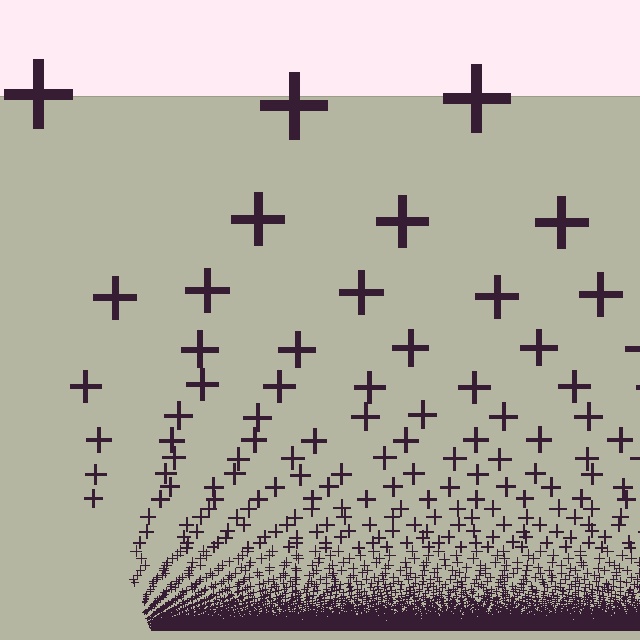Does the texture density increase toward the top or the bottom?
Density increases toward the bottom.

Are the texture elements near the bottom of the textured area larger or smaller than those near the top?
Smaller. The gradient is inverted — elements near the bottom are smaller and denser.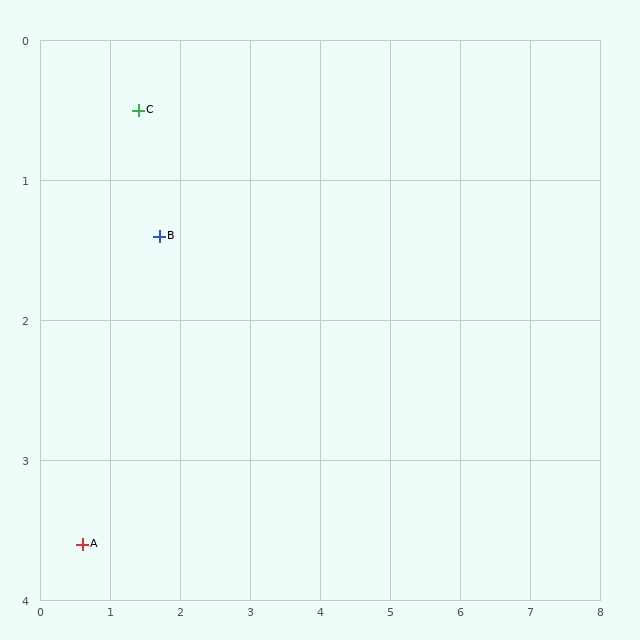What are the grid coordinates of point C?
Point C is at approximately (1.4, 0.5).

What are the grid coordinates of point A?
Point A is at approximately (0.6, 3.6).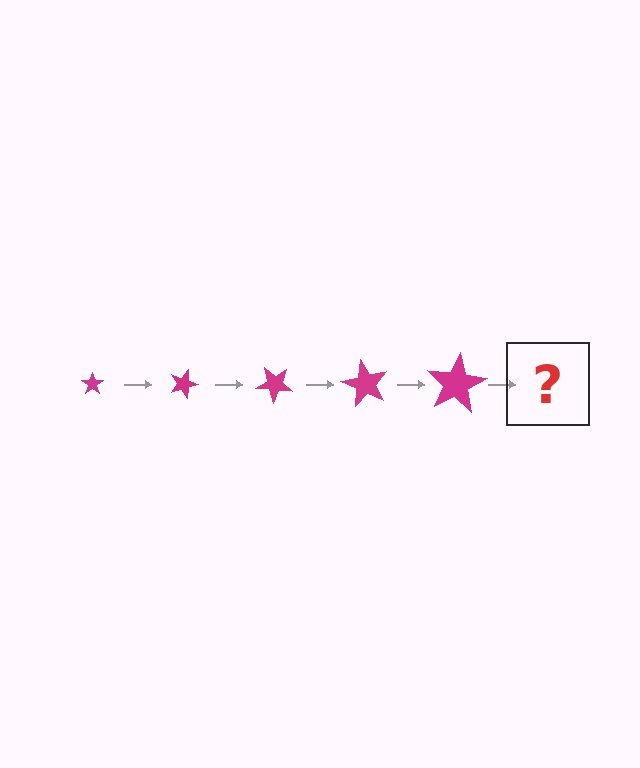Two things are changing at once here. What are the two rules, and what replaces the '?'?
The two rules are that the star grows larger each step and it rotates 20 degrees each step. The '?' should be a star, larger than the previous one and rotated 100 degrees from the start.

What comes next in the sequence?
The next element should be a star, larger than the previous one and rotated 100 degrees from the start.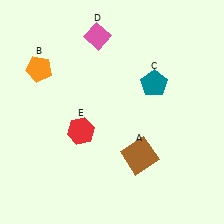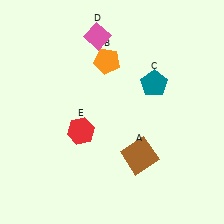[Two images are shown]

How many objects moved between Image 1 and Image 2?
1 object moved between the two images.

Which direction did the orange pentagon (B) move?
The orange pentagon (B) moved right.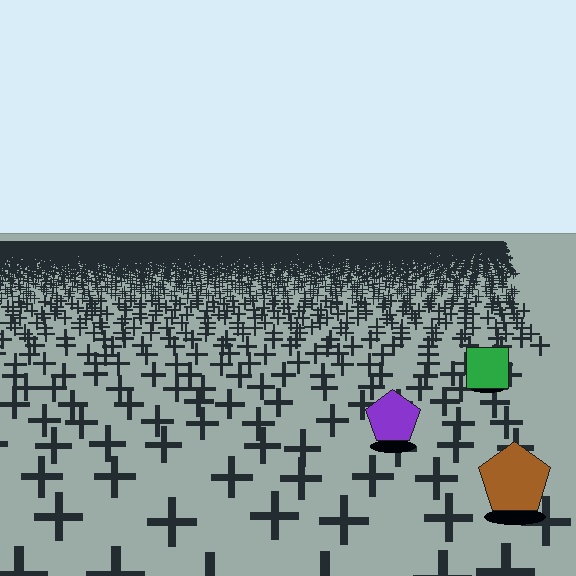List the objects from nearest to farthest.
From nearest to farthest: the brown pentagon, the purple pentagon, the green square.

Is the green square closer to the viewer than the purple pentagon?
No. The purple pentagon is closer — you can tell from the texture gradient: the ground texture is coarser near it.